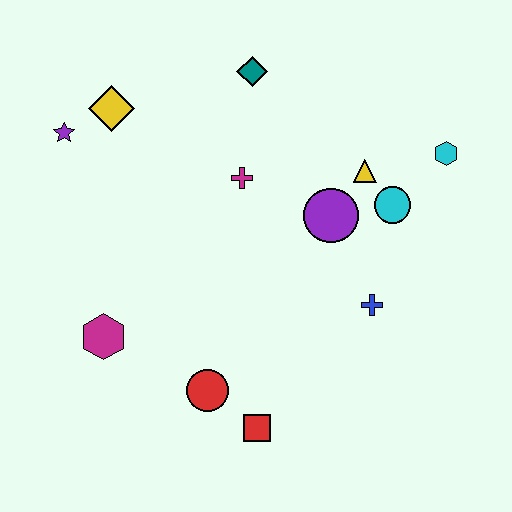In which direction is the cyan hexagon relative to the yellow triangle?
The cyan hexagon is to the right of the yellow triangle.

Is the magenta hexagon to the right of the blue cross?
No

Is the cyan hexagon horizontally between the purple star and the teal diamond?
No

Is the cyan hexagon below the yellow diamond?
Yes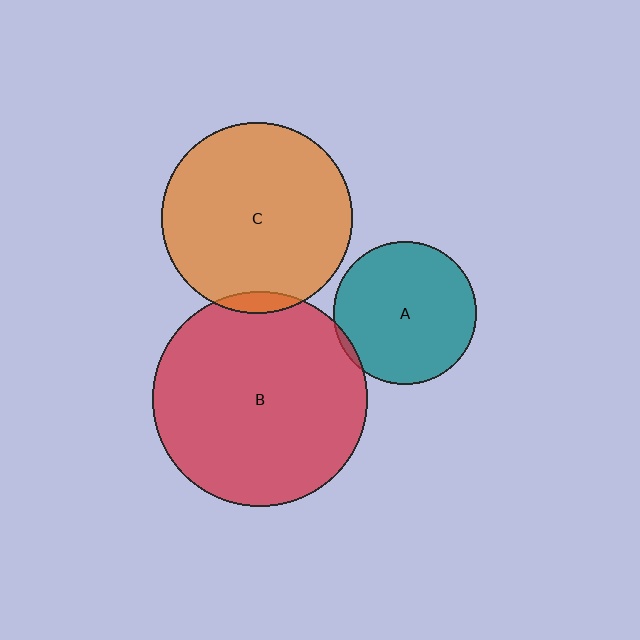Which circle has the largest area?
Circle B (red).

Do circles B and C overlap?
Yes.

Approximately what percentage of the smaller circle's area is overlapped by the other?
Approximately 5%.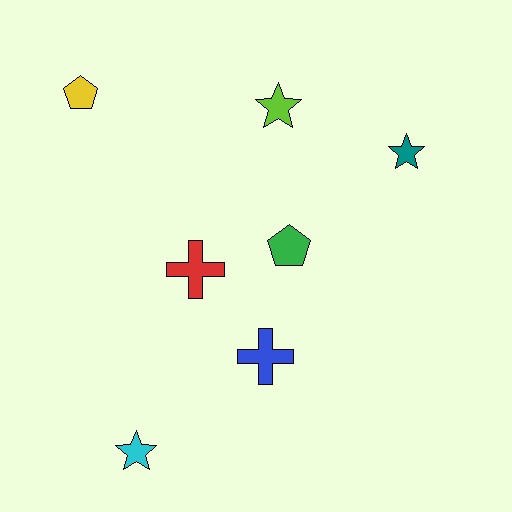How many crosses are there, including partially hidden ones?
There are 2 crosses.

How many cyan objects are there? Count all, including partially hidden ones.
There is 1 cyan object.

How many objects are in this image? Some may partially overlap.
There are 7 objects.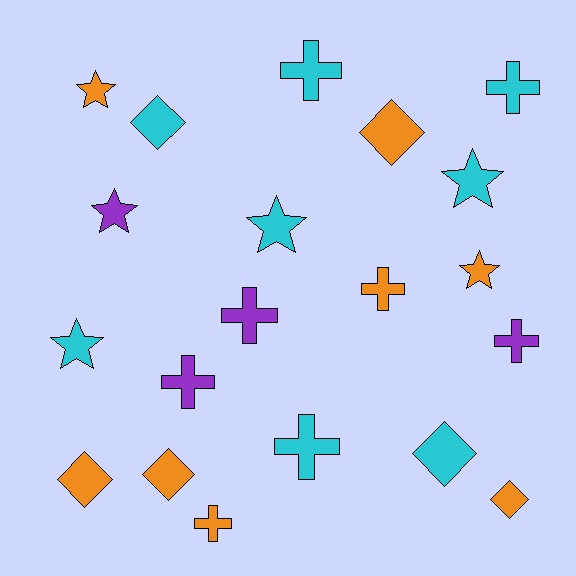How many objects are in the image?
There are 20 objects.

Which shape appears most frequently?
Cross, with 8 objects.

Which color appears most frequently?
Cyan, with 8 objects.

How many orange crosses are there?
There are 2 orange crosses.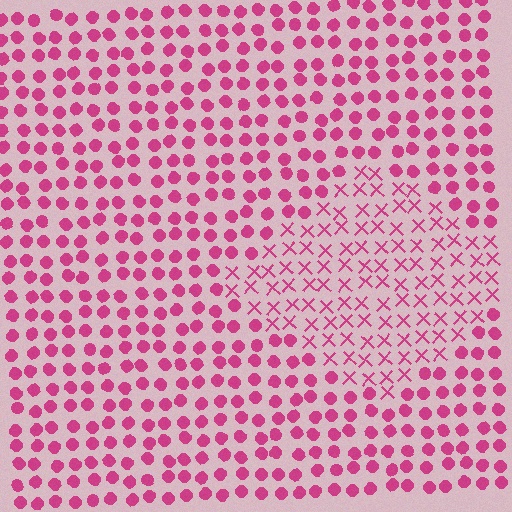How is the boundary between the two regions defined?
The boundary is defined by a change in element shape: X marks inside vs. circles outside. All elements share the same color and spacing.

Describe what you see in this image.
The image is filled with small magenta elements arranged in a uniform grid. A diamond-shaped region contains X marks, while the surrounding area contains circles. The boundary is defined purely by the change in element shape.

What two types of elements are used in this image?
The image uses X marks inside the diamond region and circles outside it.